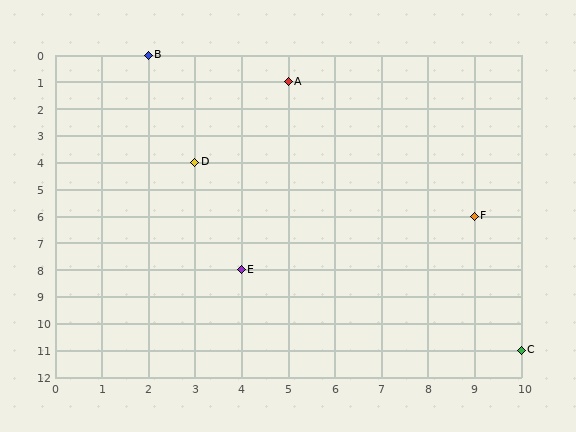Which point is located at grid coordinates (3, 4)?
Point D is at (3, 4).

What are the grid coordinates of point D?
Point D is at grid coordinates (3, 4).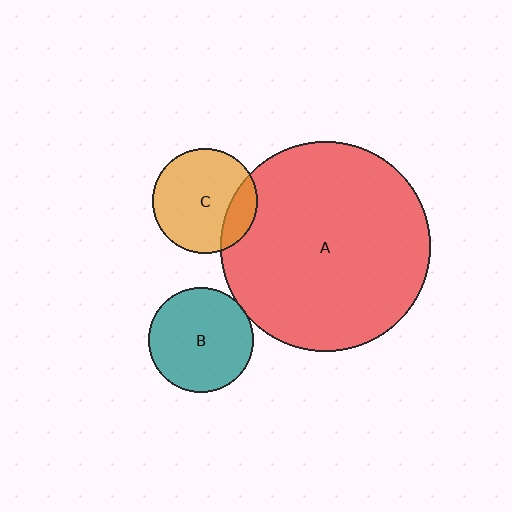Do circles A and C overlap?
Yes.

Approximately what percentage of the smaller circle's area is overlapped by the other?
Approximately 20%.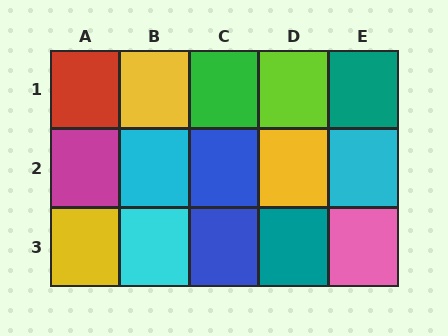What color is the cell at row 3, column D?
Teal.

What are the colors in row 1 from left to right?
Red, yellow, green, lime, teal.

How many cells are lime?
1 cell is lime.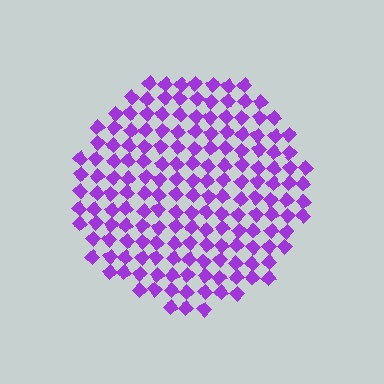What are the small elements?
The small elements are diamonds.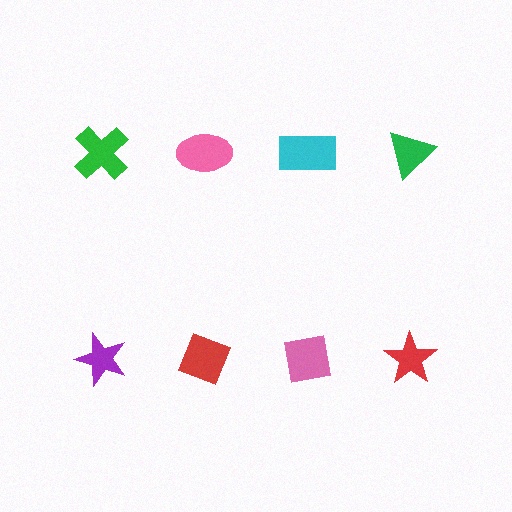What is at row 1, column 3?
A cyan rectangle.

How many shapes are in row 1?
4 shapes.